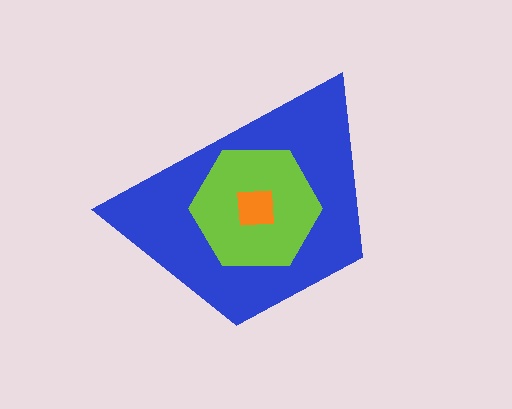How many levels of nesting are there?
3.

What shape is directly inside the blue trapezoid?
The lime hexagon.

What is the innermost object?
The orange square.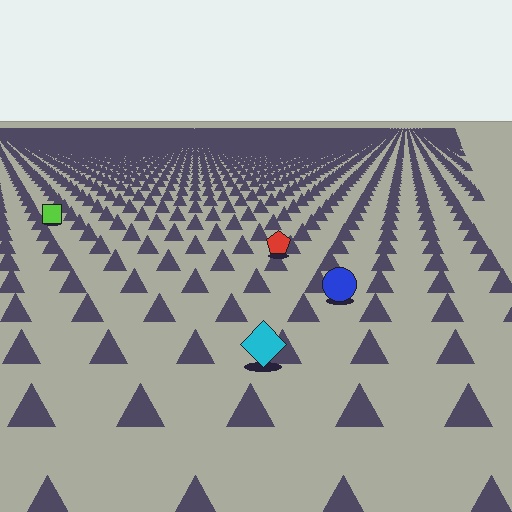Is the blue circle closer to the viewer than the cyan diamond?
No. The cyan diamond is closer — you can tell from the texture gradient: the ground texture is coarser near it.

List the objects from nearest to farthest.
From nearest to farthest: the cyan diamond, the blue circle, the red pentagon, the lime square.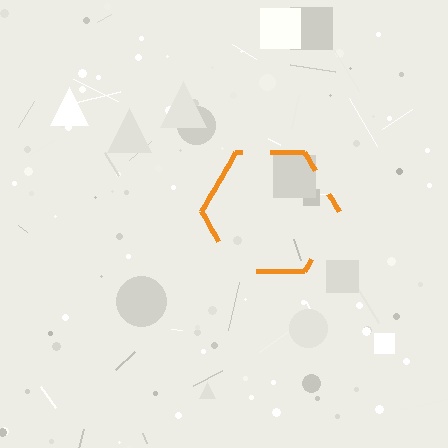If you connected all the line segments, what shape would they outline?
They would outline a hexagon.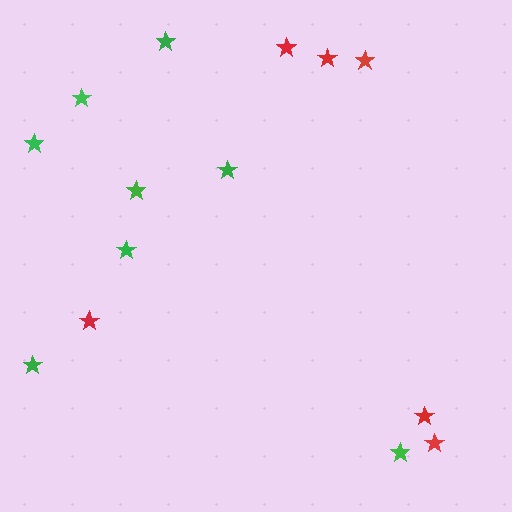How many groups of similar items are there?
There are 2 groups: one group of green stars (8) and one group of red stars (6).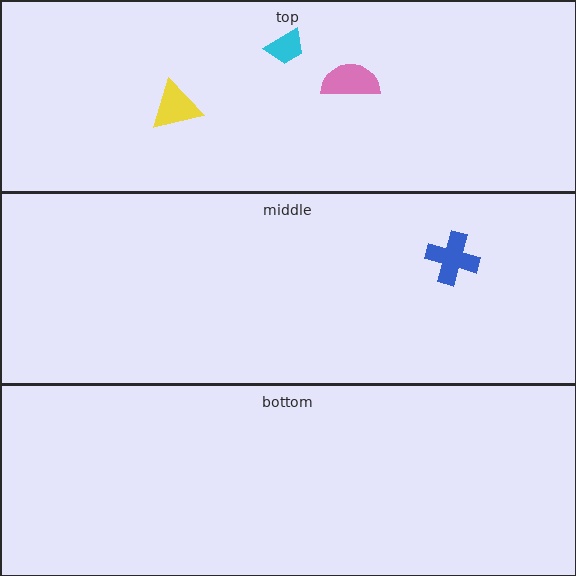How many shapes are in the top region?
3.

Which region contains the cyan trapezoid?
The top region.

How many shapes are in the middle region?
1.